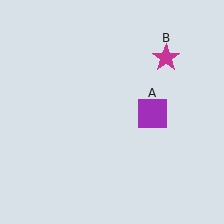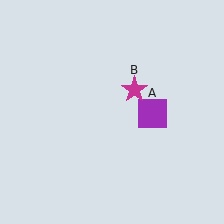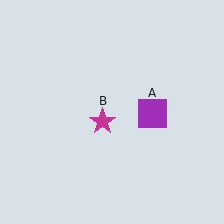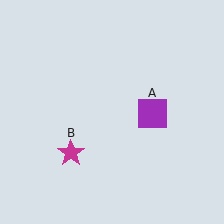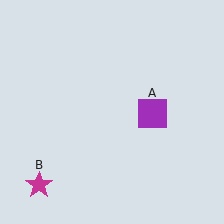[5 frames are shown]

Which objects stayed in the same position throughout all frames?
Purple square (object A) remained stationary.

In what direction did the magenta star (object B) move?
The magenta star (object B) moved down and to the left.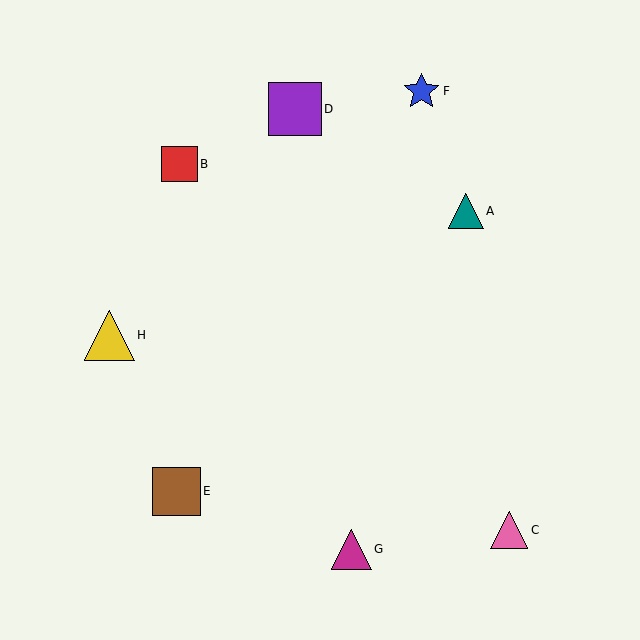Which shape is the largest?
The purple square (labeled D) is the largest.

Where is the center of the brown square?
The center of the brown square is at (177, 491).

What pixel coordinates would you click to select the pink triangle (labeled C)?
Click at (509, 530) to select the pink triangle C.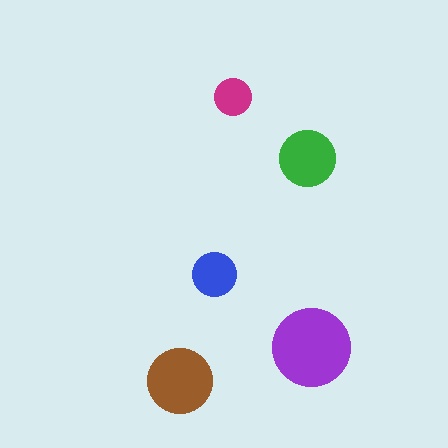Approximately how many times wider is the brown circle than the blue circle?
About 1.5 times wider.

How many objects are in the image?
There are 5 objects in the image.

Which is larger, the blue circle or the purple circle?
The purple one.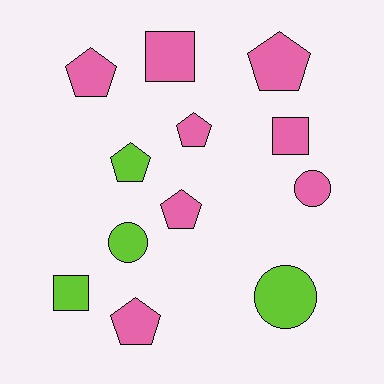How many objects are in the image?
There are 12 objects.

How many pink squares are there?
There are 2 pink squares.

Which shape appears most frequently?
Pentagon, with 6 objects.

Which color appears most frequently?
Pink, with 8 objects.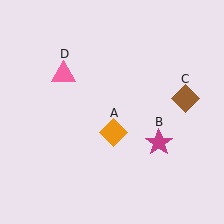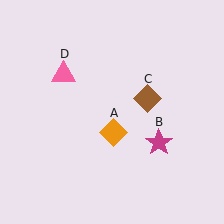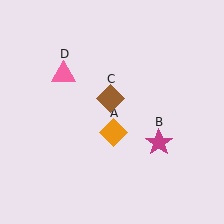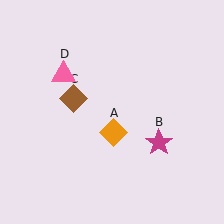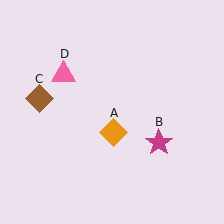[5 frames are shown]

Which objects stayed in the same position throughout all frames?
Orange diamond (object A) and magenta star (object B) and pink triangle (object D) remained stationary.